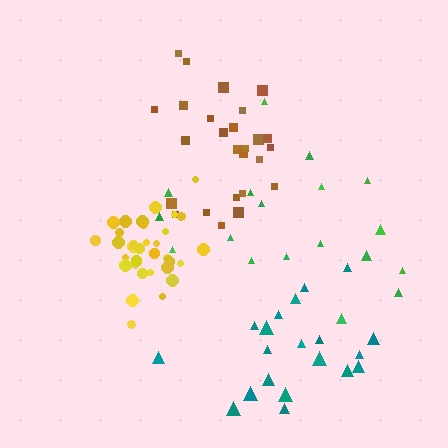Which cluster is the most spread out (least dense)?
Green.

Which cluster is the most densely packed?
Yellow.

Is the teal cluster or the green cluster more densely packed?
Teal.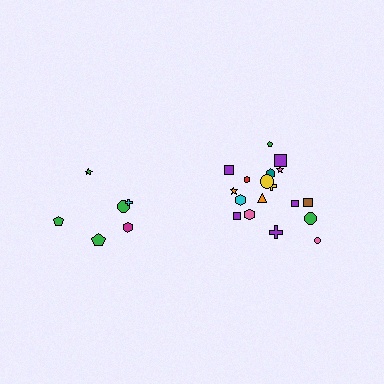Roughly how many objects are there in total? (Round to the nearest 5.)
Roughly 25 objects in total.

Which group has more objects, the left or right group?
The right group.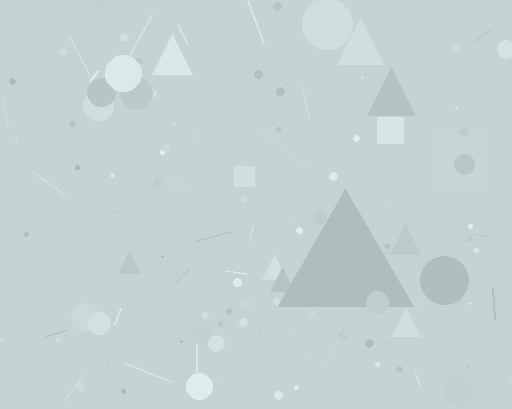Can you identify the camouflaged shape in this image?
The camouflaged shape is a triangle.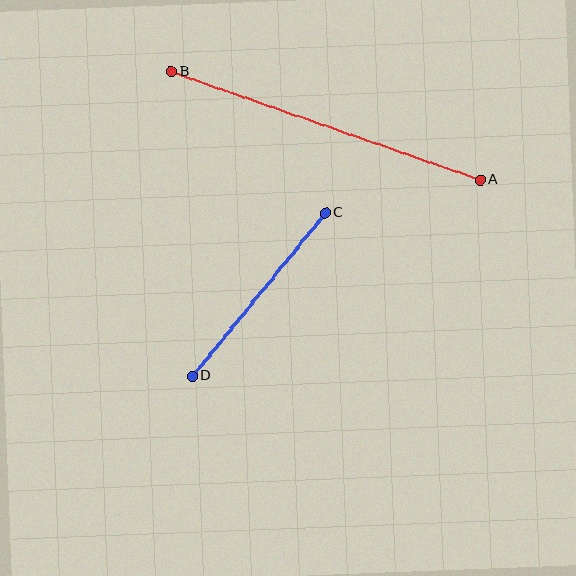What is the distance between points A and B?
The distance is approximately 327 pixels.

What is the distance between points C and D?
The distance is approximately 210 pixels.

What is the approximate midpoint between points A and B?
The midpoint is at approximately (326, 126) pixels.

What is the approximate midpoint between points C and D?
The midpoint is at approximately (259, 295) pixels.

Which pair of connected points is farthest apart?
Points A and B are farthest apart.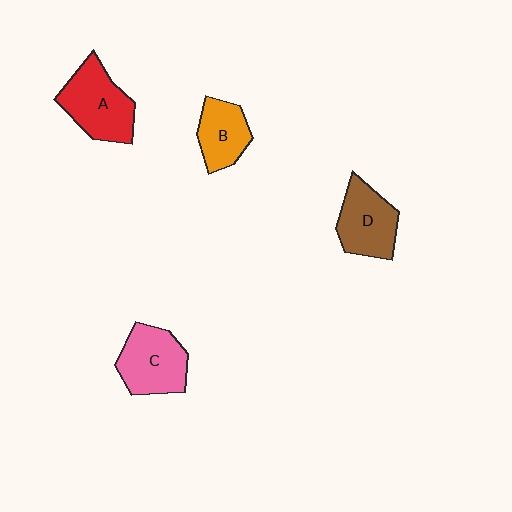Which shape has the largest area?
Shape A (red).